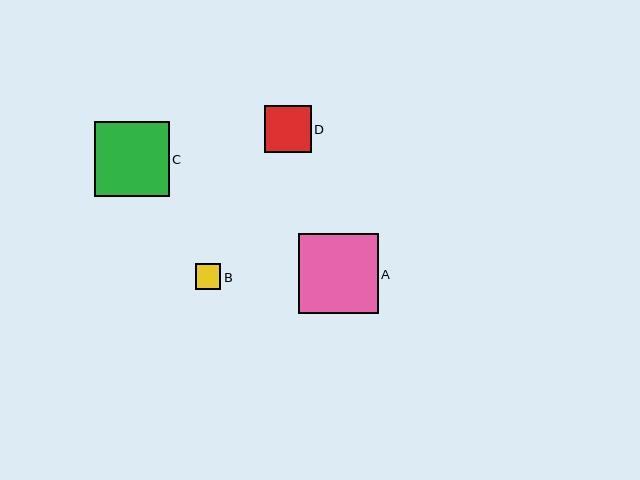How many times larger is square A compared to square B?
Square A is approximately 3.1 times the size of square B.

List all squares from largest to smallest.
From largest to smallest: A, C, D, B.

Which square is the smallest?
Square B is the smallest with a size of approximately 26 pixels.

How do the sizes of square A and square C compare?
Square A and square C are approximately the same size.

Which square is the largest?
Square A is the largest with a size of approximately 80 pixels.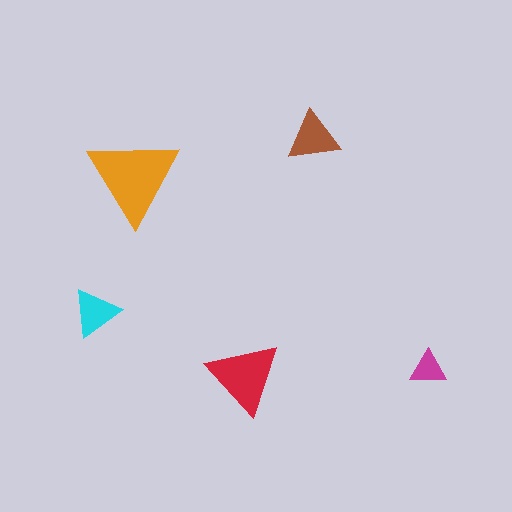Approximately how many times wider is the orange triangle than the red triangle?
About 1.5 times wider.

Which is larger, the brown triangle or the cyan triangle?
The brown one.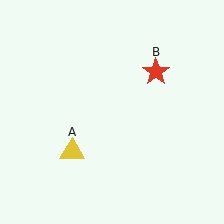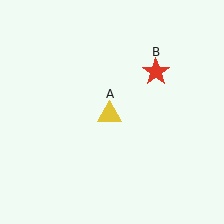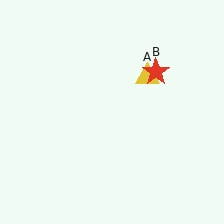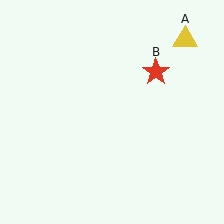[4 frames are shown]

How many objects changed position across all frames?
1 object changed position: yellow triangle (object A).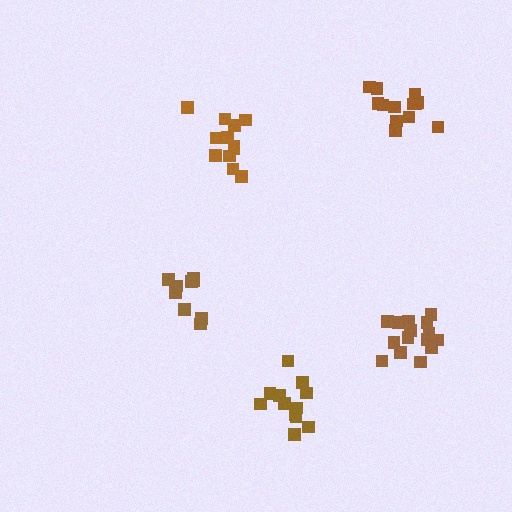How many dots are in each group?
Group 1: 13 dots, Group 2: 9 dots, Group 3: 13 dots, Group 4: 15 dots, Group 5: 13 dots (63 total).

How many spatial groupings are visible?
There are 5 spatial groupings.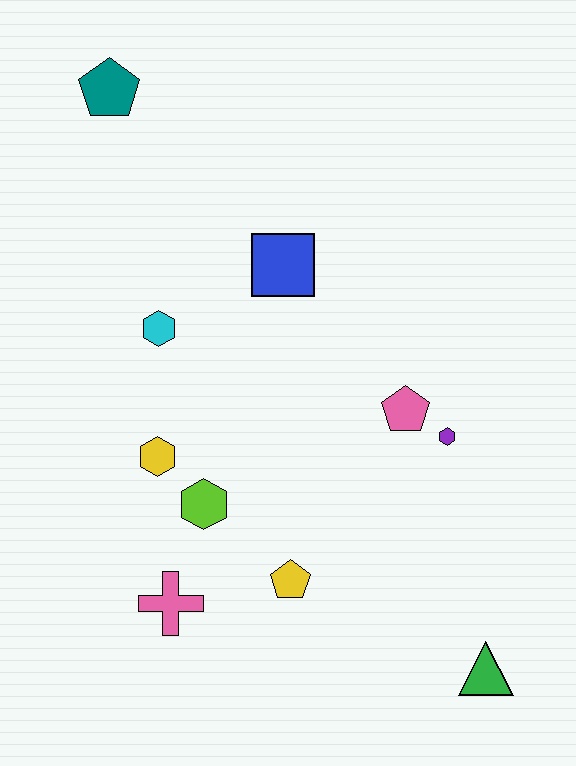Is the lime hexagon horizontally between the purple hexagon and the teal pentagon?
Yes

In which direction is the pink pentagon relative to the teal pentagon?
The pink pentagon is below the teal pentagon.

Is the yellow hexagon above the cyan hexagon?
No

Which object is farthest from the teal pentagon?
The green triangle is farthest from the teal pentagon.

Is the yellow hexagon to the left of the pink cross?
Yes